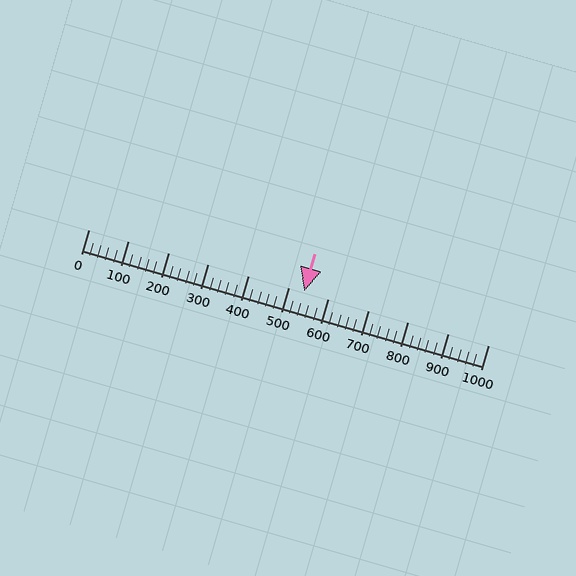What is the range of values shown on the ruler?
The ruler shows values from 0 to 1000.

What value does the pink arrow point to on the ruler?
The pink arrow points to approximately 540.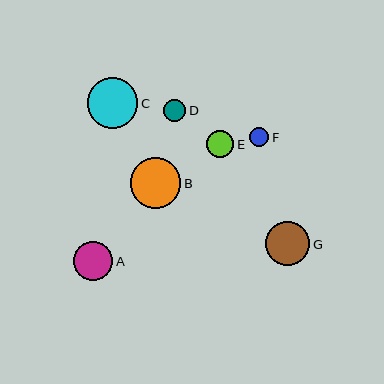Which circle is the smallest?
Circle F is the smallest with a size of approximately 20 pixels.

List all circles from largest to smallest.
From largest to smallest: C, B, G, A, E, D, F.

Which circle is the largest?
Circle C is the largest with a size of approximately 51 pixels.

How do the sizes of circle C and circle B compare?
Circle C and circle B are approximately the same size.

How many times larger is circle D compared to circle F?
Circle D is approximately 1.1 times the size of circle F.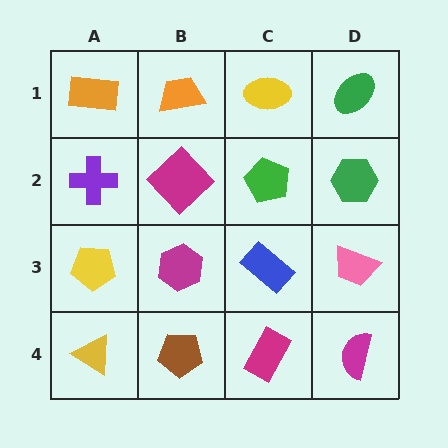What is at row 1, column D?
A green ellipse.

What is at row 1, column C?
A yellow ellipse.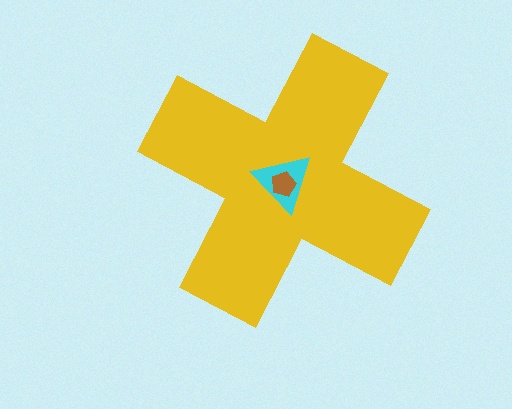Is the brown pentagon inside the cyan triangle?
Yes.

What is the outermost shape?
The yellow cross.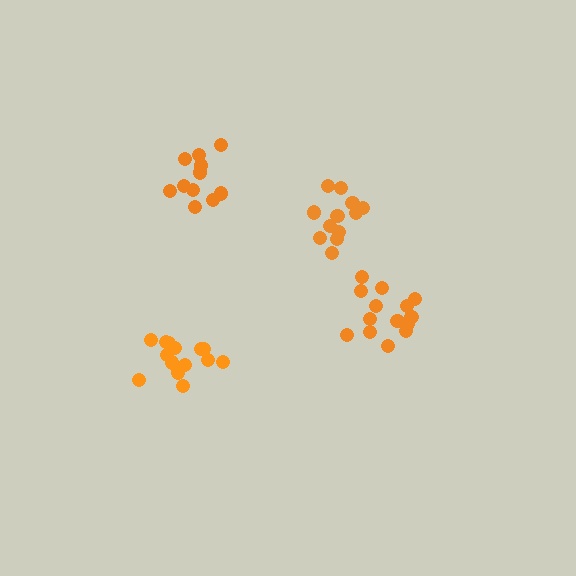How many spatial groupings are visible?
There are 4 spatial groupings.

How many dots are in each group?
Group 1: 14 dots, Group 2: 12 dots, Group 3: 11 dots, Group 4: 14 dots (51 total).